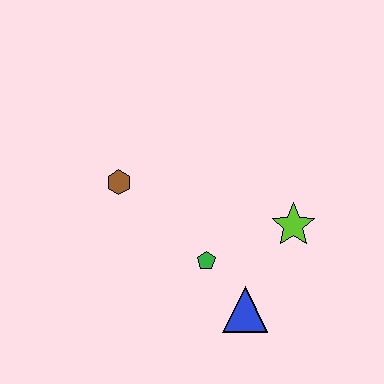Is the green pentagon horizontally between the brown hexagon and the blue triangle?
Yes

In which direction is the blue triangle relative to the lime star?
The blue triangle is below the lime star.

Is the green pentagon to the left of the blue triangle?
Yes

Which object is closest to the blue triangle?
The green pentagon is closest to the blue triangle.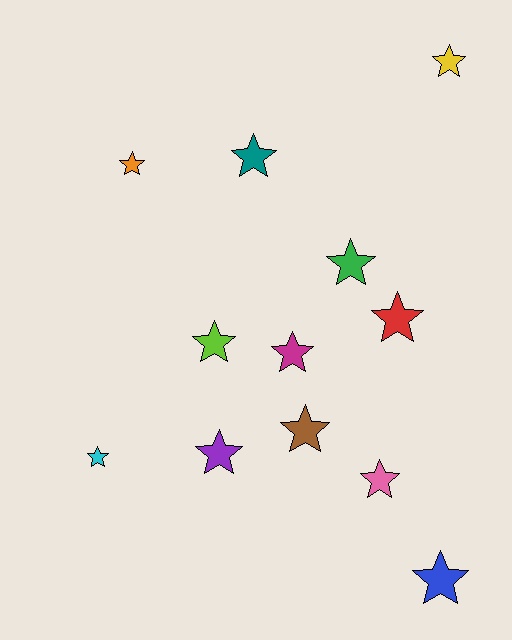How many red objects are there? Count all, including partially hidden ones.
There is 1 red object.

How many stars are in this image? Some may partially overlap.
There are 12 stars.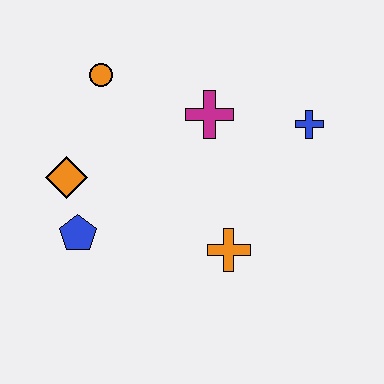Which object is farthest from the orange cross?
The orange circle is farthest from the orange cross.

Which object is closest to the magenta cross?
The blue cross is closest to the magenta cross.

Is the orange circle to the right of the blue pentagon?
Yes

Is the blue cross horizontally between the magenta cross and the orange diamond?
No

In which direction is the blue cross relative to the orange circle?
The blue cross is to the right of the orange circle.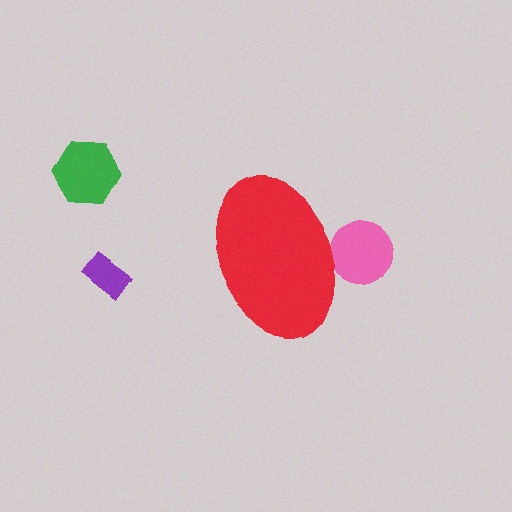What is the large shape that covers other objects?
A red ellipse.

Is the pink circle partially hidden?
Yes, the pink circle is partially hidden behind the red ellipse.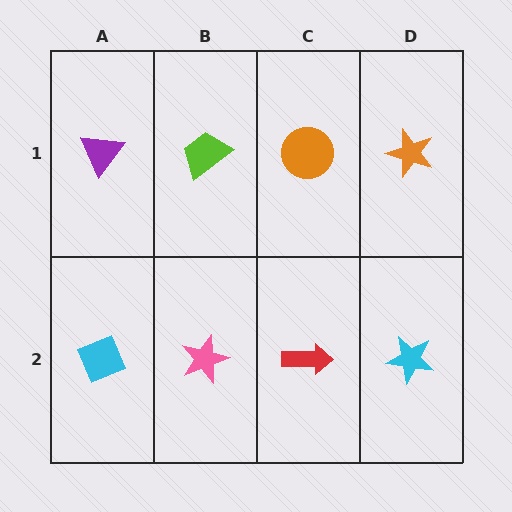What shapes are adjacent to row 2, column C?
An orange circle (row 1, column C), a pink star (row 2, column B), a cyan star (row 2, column D).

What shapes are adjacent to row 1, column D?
A cyan star (row 2, column D), an orange circle (row 1, column C).